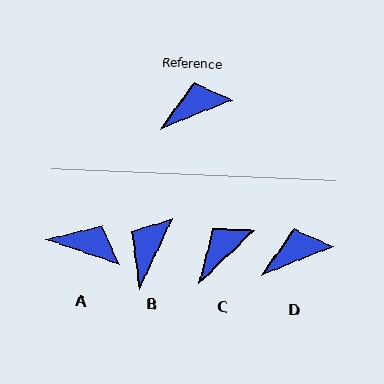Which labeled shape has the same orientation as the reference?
D.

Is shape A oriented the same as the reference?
No, it is off by about 41 degrees.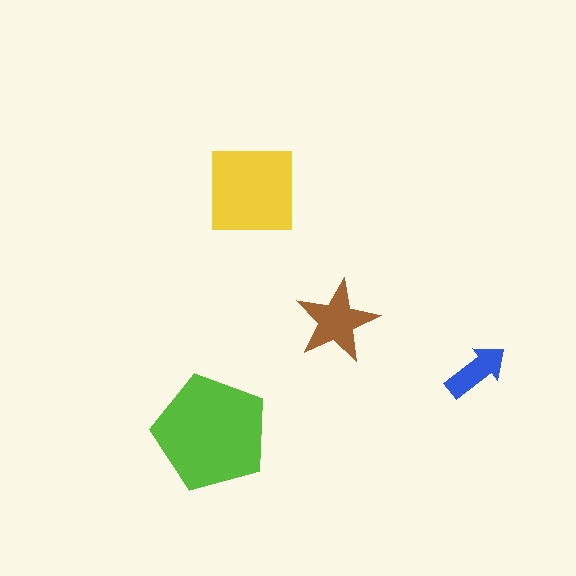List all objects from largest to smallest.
The lime pentagon, the yellow square, the brown star, the blue arrow.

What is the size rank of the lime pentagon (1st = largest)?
1st.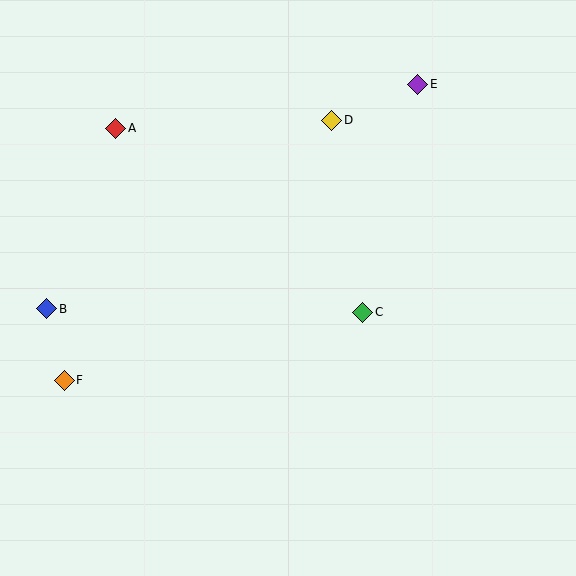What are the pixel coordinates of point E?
Point E is at (418, 84).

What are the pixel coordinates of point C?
Point C is at (363, 312).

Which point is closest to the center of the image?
Point C at (363, 312) is closest to the center.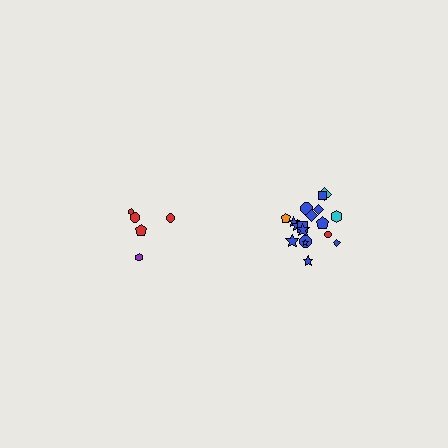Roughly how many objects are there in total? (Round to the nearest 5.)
Roughly 25 objects in total.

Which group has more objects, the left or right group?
The right group.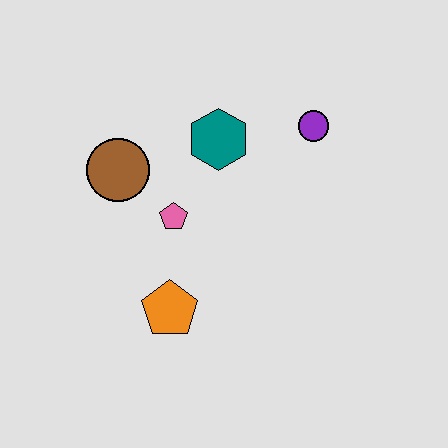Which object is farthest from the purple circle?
The orange pentagon is farthest from the purple circle.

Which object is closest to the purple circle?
The teal hexagon is closest to the purple circle.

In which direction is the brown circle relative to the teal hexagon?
The brown circle is to the left of the teal hexagon.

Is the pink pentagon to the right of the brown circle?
Yes